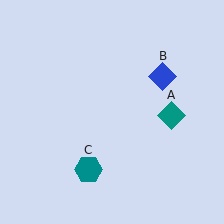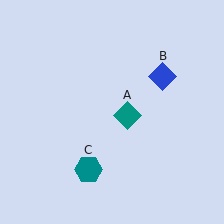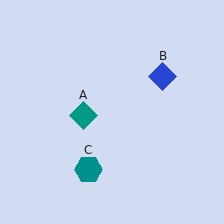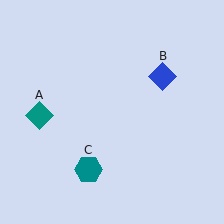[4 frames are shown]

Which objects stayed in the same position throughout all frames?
Blue diamond (object B) and teal hexagon (object C) remained stationary.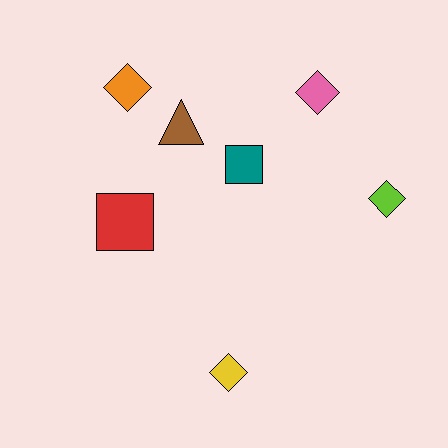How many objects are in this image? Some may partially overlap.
There are 7 objects.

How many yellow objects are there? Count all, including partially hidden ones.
There is 1 yellow object.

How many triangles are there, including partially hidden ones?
There is 1 triangle.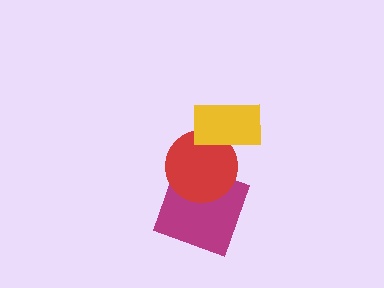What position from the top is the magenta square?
The magenta square is 3rd from the top.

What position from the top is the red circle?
The red circle is 2nd from the top.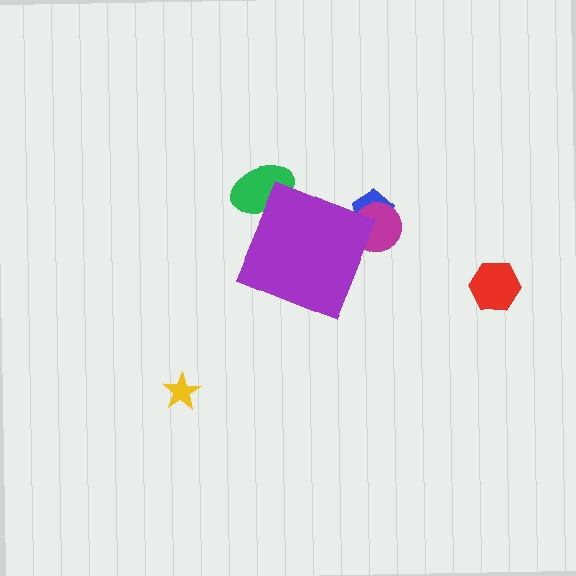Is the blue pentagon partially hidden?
Yes, the blue pentagon is partially hidden behind the purple diamond.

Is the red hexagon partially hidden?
No, the red hexagon is fully visible.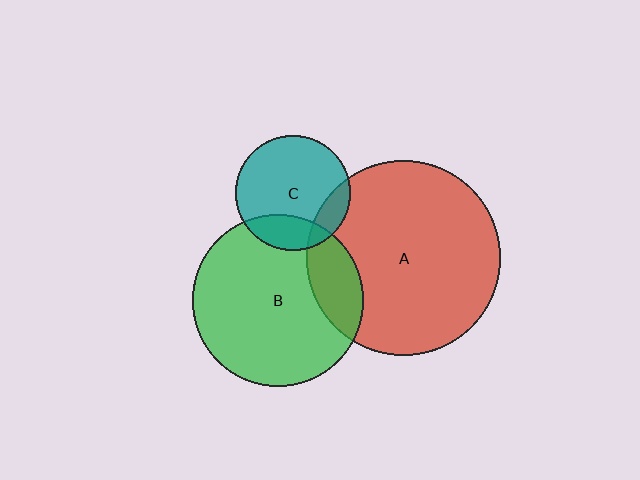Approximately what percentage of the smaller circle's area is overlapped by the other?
Approximately 15%.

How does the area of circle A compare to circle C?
Approximately 2.9 times.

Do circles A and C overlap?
Yes.